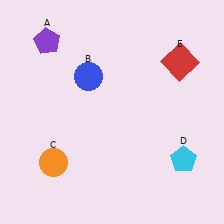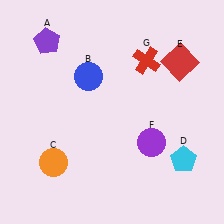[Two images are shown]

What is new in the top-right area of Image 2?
A red cross (G) was added in the top-right area of Image 2.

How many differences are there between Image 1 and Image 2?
There are 2 differences between the two images.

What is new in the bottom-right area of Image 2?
A purple circle (F) was added in the bottom-right area of Image 2.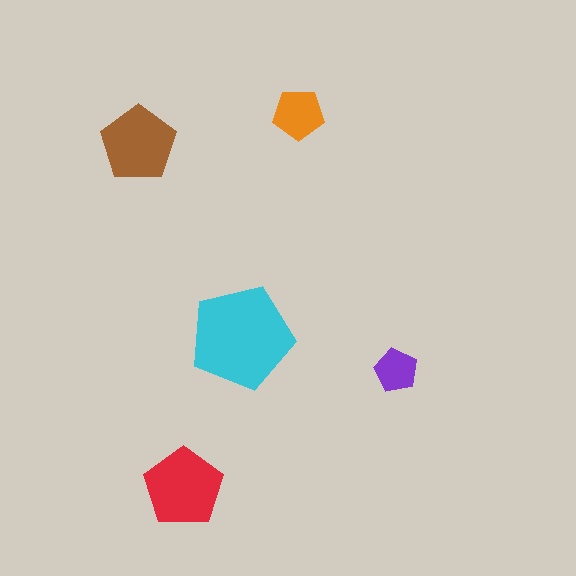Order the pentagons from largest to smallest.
the cyan one, the red one, the brown one, the orange one, the purple one.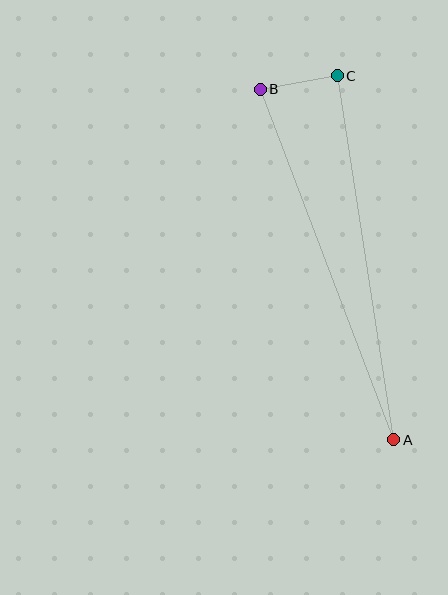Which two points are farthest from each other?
Points A and B are farthest from each other.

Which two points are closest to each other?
Points B and C are closest to each other.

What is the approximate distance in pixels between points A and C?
The distance between A and C is approximately 368 pixels.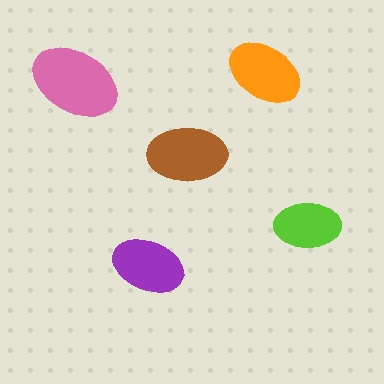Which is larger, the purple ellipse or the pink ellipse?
The pink one.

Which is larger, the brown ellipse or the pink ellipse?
The pink one.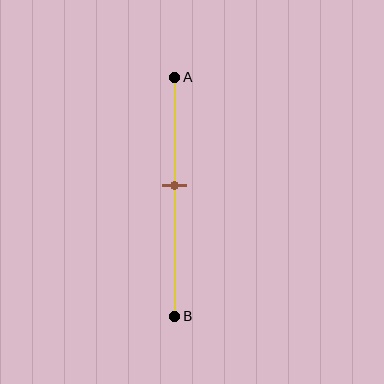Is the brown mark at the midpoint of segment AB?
No, the mark is at about 45% from A, not at the 50% midpoint.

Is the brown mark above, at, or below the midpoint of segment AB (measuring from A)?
The brown mark is above the midpoint of segment AB.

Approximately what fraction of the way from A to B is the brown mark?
The brown mark is approximately 45% of the way from A to B.